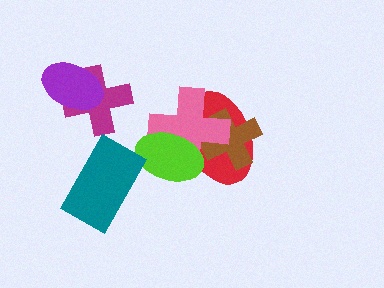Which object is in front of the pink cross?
The lime ellipse is in front of the pink cross.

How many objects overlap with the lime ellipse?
2 objects overlap with the lime ellipse.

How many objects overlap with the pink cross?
3 objects overlap with the pink cross.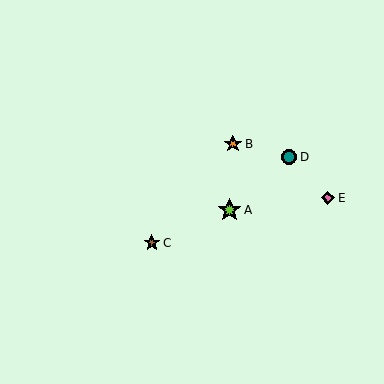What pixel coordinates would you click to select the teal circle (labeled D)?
Click at (289, 157) to select the teal circle D.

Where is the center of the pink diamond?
The center of the pink diamond is at (328, 198).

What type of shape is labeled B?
Shape B is an orange star.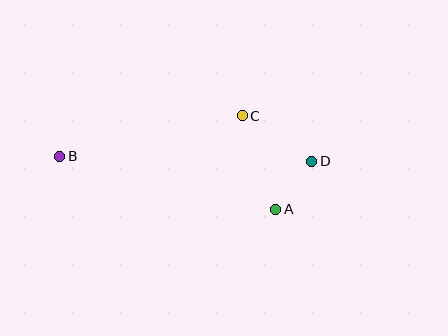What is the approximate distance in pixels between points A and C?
The distance between A and C is approximately 99 pixels.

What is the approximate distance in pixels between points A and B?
The distance between A and B is approximately 223 pixels.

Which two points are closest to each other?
Points A and D are closest to each other.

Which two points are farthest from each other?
Points B and D are farthest from each other.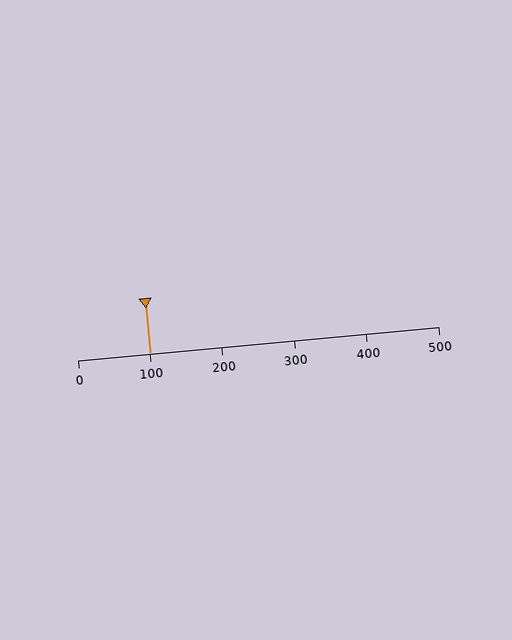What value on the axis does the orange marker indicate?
The marker indicates approximately 100.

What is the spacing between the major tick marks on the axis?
The major ticks are spaced 100 apart.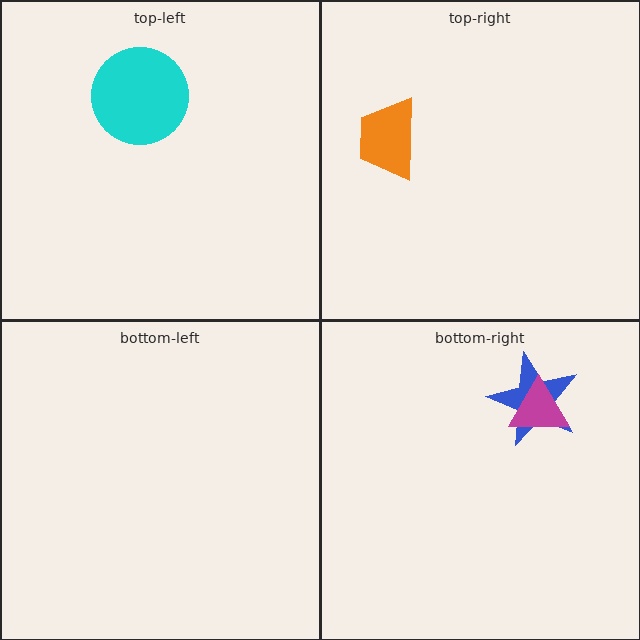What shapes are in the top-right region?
The orange trapezoid.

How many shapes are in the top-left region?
1.